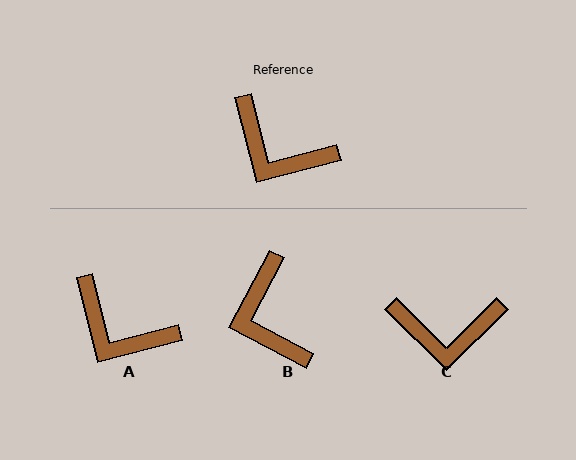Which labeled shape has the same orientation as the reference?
A.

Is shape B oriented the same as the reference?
No, it is off by about 42 degrees.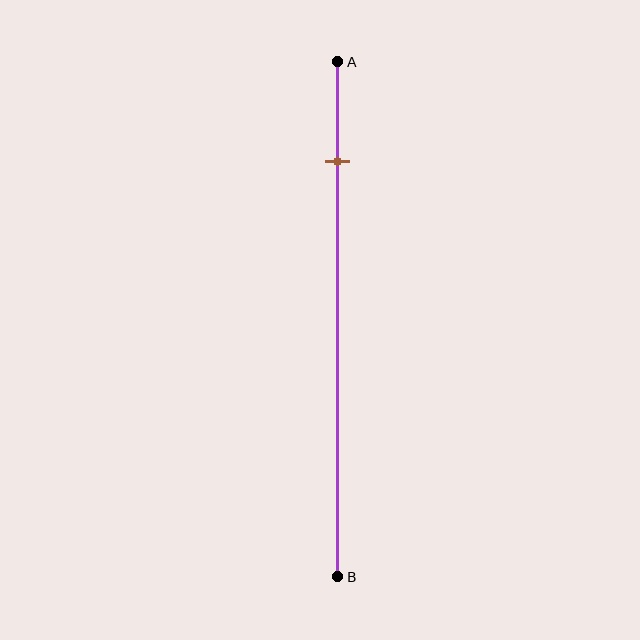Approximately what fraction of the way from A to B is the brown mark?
The brown mark is approximately 20% of the way from A to B.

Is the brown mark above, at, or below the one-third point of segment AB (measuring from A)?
The brown mark is above the one-third point of segment AB.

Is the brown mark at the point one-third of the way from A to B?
No, the mark is at about 20% from A, not at the 33% one-third point.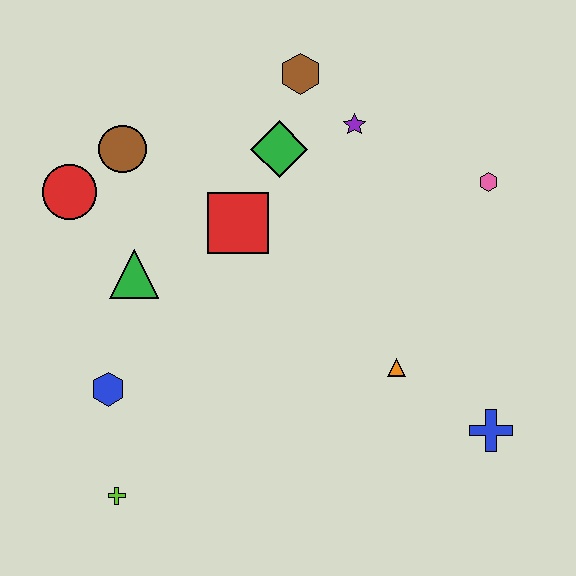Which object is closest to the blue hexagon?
The lime cross is closest to the blue hexagon.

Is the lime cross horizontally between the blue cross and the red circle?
Yes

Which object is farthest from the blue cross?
The red circle is farthest from the blue cross.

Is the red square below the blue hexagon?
No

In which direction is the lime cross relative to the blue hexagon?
The lime cross is below the blue hexagon.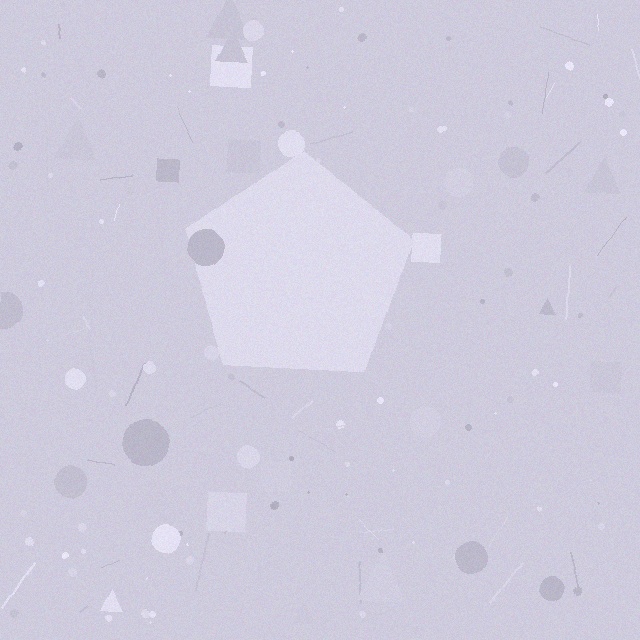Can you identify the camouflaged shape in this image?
The camouflaged shape is a pentagon.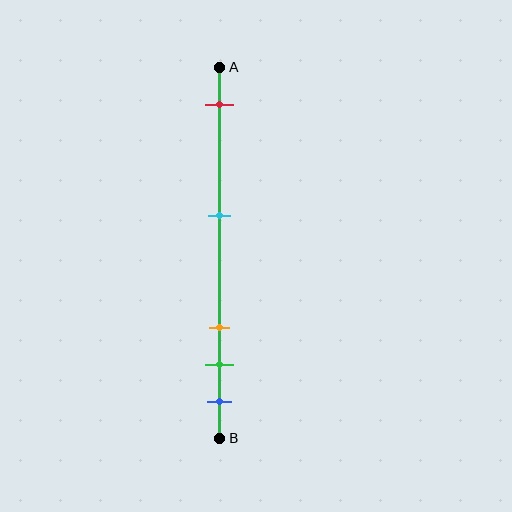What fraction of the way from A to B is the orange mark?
The orange mark is approximately 70% (0.7) of the way from A to B.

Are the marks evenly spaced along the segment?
No, the marks are not evenly spaced.